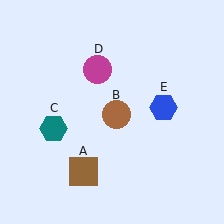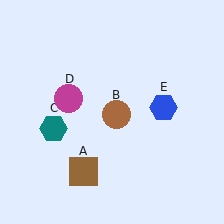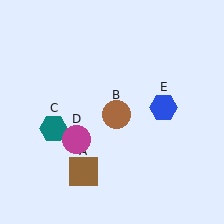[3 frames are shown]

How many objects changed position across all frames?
1 object changed position: magenta circle (object D).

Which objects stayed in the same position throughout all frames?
Brown square (object A) and brown circle (object B) and teal hexagon (object C) and blue hexagon (object E) remained stationary.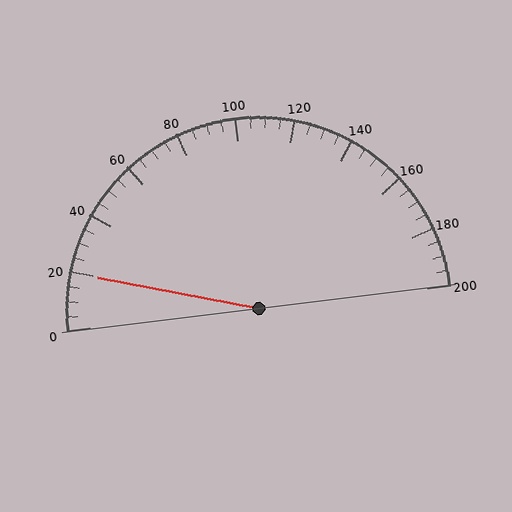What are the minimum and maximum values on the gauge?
The gauge ranges from 0 to 200.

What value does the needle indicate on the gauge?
The needle indicates approximately 20.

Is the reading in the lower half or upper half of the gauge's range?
The reading is in the lower half of the range (0 to 200).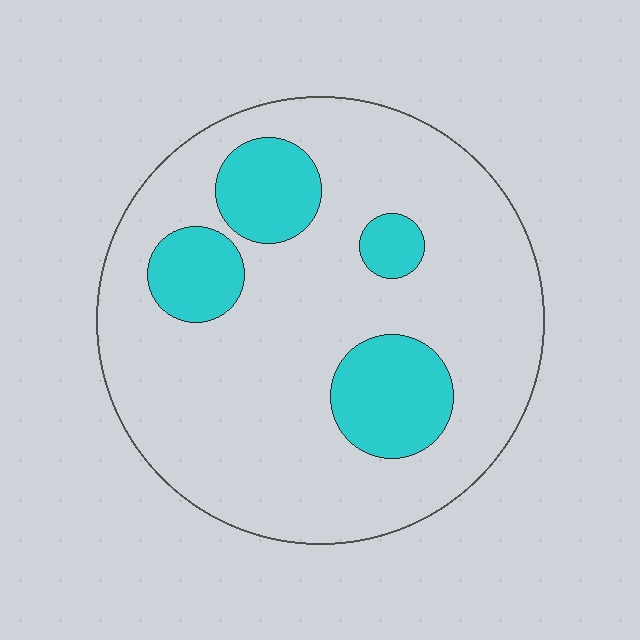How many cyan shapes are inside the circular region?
4.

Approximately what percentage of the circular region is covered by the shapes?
Approximately 20%.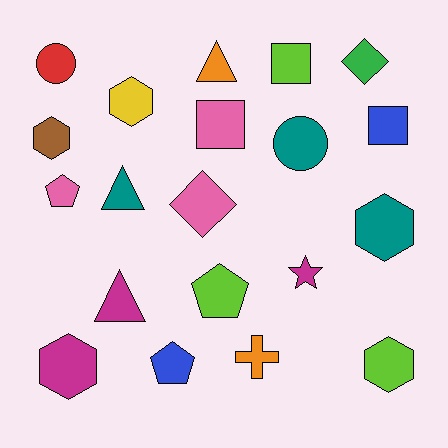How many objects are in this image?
There are 20 objects.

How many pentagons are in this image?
There are 3 pentagons.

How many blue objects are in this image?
There are 2 blue objects.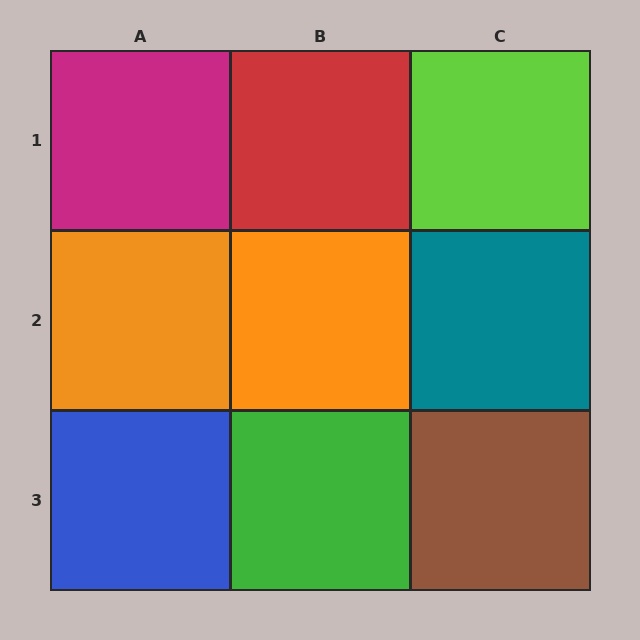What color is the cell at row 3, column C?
Brown.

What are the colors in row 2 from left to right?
Orange, orange, teal.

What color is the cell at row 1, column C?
Lime.